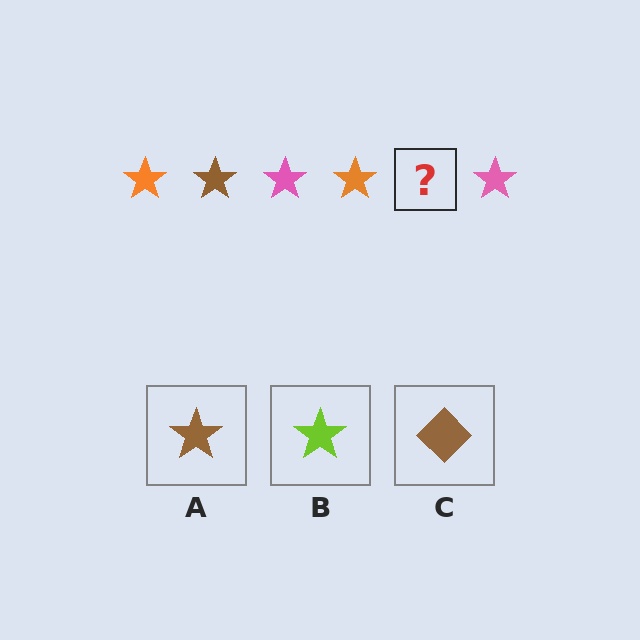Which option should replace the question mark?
Option A.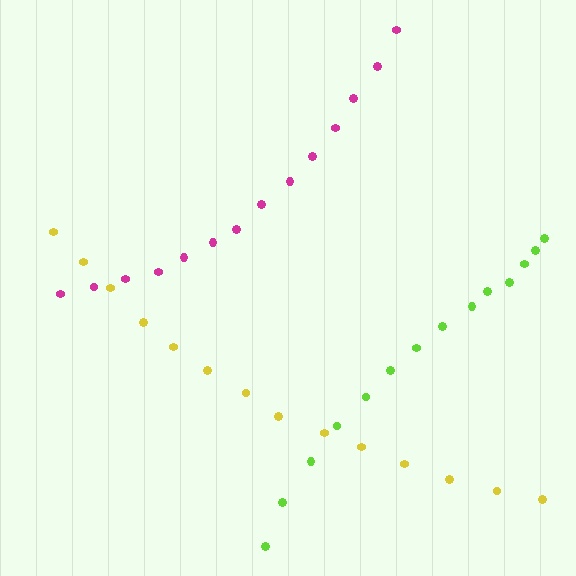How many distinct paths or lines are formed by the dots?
There are 3 distinct paths.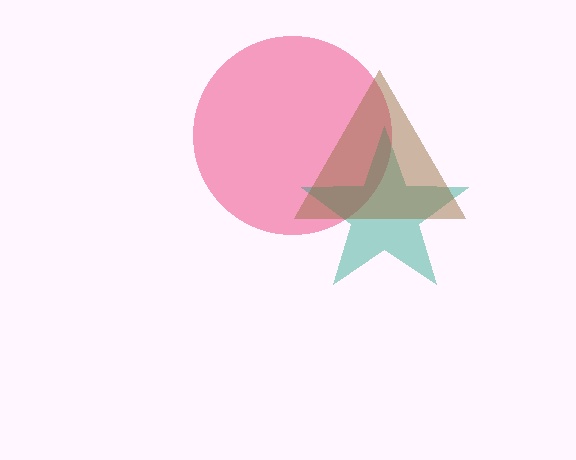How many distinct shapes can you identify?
There are 3 distinct shapes: a pink circle, a teal star, a brown triangle.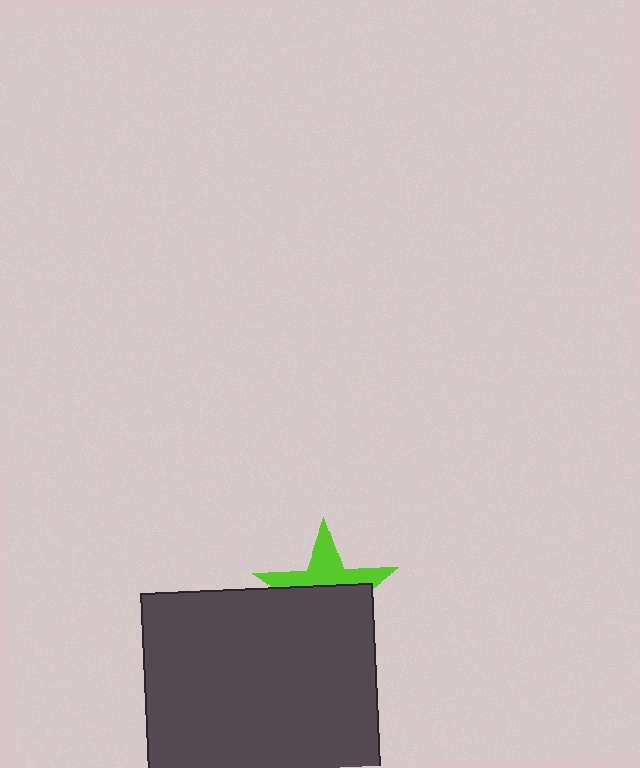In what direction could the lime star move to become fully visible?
The lime star could move up. That would shift it out from behind the dark gray square entirely.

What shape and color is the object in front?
The object in front is a dark gray square.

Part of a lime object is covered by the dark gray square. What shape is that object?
It is a star.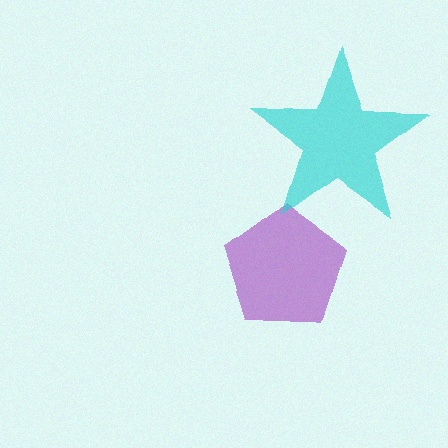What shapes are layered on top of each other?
The layered shapes are: a purple pentagon, a cyan star.